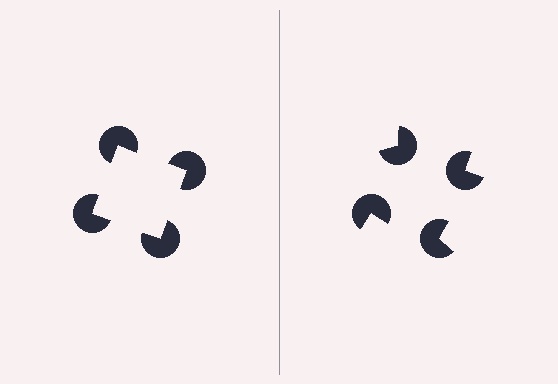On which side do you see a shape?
An illusory square appears on the left side. On the right side the wedge cuts are rotated, so no coherent shape forms.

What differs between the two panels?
The pac-man discs are positioned identically on both sides; only the wedge orientations differ. On the left they align to a square; on the right they are misaligned.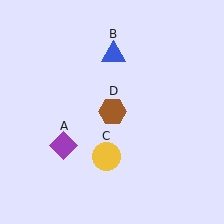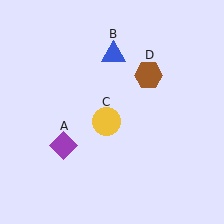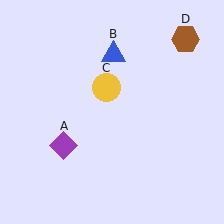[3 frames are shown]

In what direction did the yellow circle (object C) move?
The yellow circle (object C) moved up.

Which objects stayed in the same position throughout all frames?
Purple diamond (object A) and blue triangle (object B) remained stationary.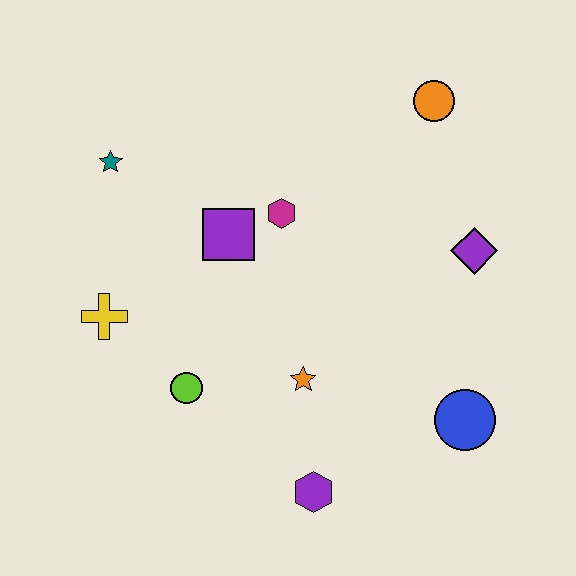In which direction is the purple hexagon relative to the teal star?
The purple hexagon is below the teal star.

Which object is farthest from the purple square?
The blue circle is farthest from the purple square.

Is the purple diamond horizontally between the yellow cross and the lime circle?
No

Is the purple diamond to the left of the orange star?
No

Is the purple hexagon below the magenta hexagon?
Yes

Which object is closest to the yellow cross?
The lime circle is closest to the yellow cross.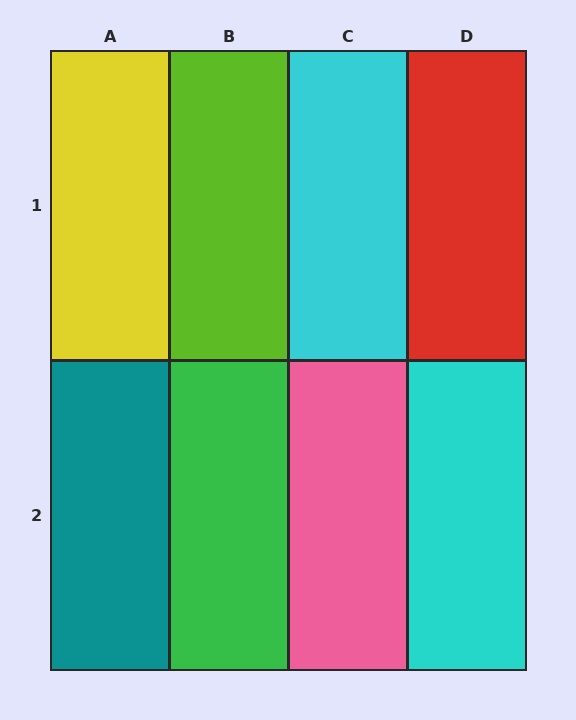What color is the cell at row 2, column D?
Cyan.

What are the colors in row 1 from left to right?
Yellow, lime, cyan, red.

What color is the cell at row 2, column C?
Pink.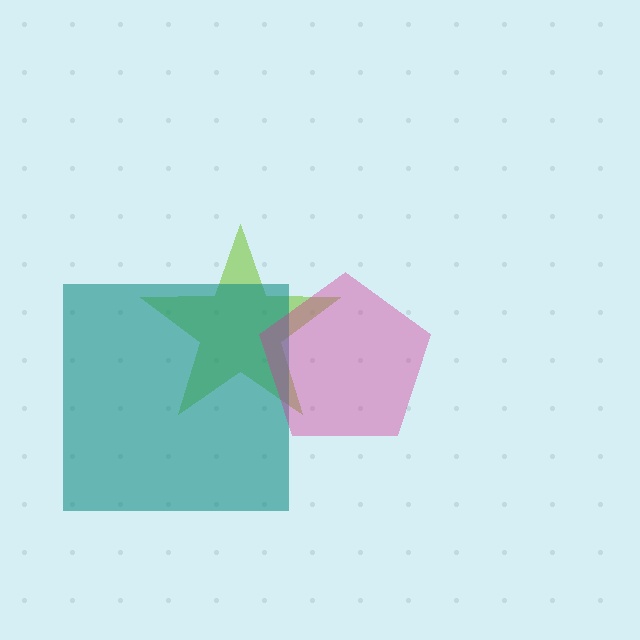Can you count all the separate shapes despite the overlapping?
Yes, there are 3 separate shapes.